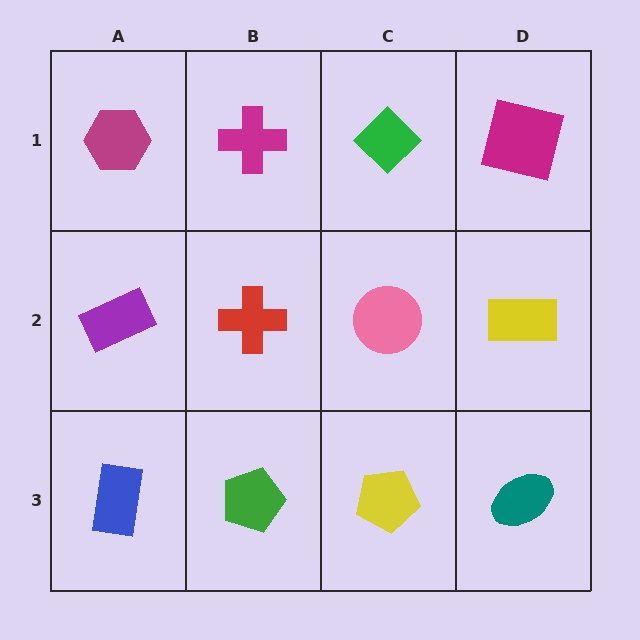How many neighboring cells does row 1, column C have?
3.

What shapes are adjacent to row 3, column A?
A purple rectangle (row 2, column A), a green pentagon (row 3, column B).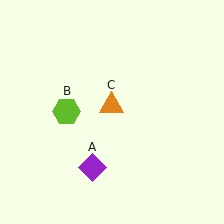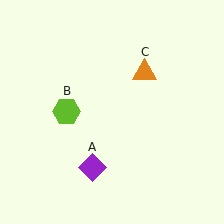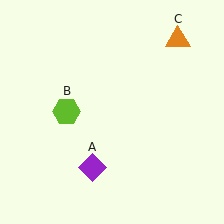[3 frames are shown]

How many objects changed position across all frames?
1 object changed position: orange triangle (object C).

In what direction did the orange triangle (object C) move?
The orange triangle (object C) moved up and to the right.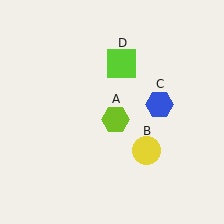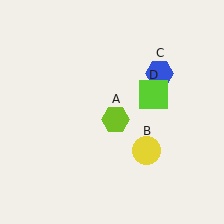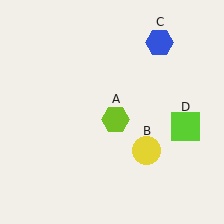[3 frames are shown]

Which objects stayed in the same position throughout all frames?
Lime hexagon (object A) and yellow circle (object B) remained stationary.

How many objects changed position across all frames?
2 objects changed position: blue hexagon (object C), lime square (object D).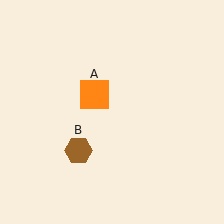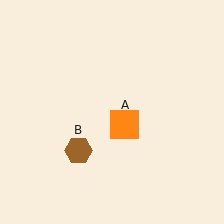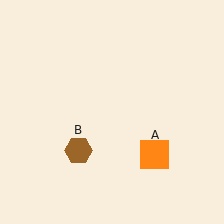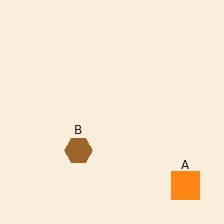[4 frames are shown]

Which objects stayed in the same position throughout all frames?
Brown hexagon (object B) remained stationary.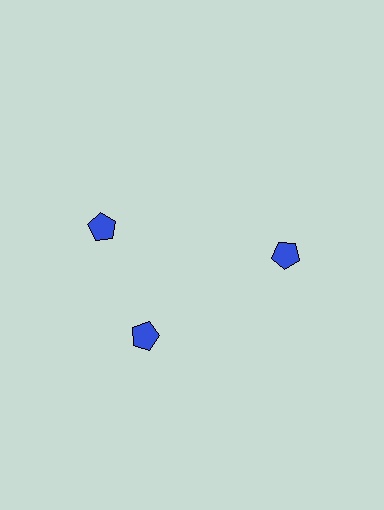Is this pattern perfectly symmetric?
No. The 3 blue pentagons are arranged in a ring, but one element near the 11 o'clock position is rotated out of alignment along the ring, breaking the 3-fold rotational symmetry.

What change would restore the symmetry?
The symmetry would be restored by rotating it back into even spacing with its neighbors so that all 3 pentagons sit at equal angles and equal distance from the center.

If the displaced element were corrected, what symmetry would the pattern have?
It would have 3-fold rotational symmetry — the pattern would map onto itself every 120 degrees.